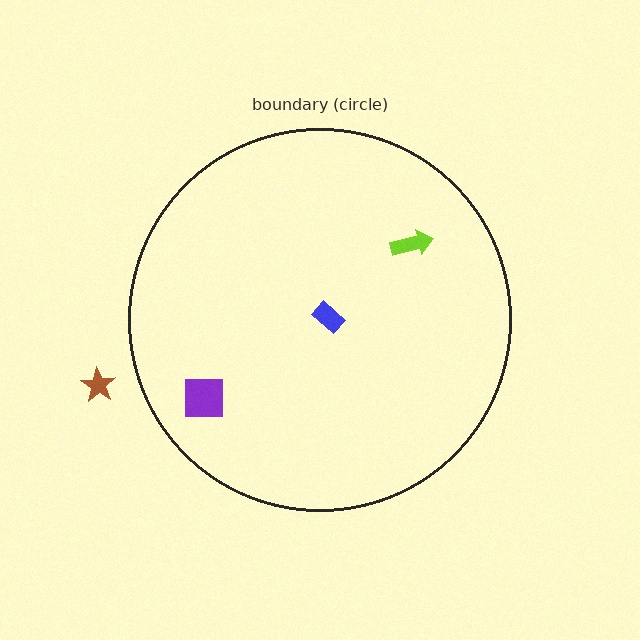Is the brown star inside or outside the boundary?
Outside.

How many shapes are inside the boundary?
3 inside, 1 outside.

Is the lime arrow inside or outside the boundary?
Inside.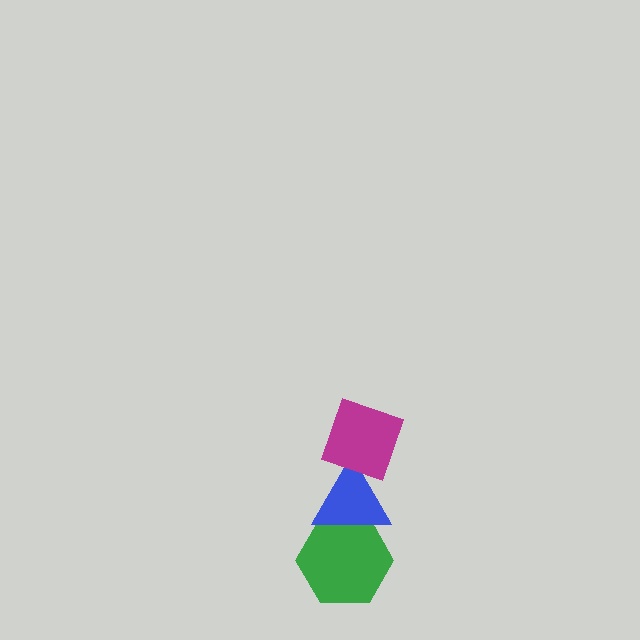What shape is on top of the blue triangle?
The magenta diamond is on top of the blue triangle.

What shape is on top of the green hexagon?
The blue triangle is on top of the green hexagon.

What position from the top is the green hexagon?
The green hexagon is 3rd from the top.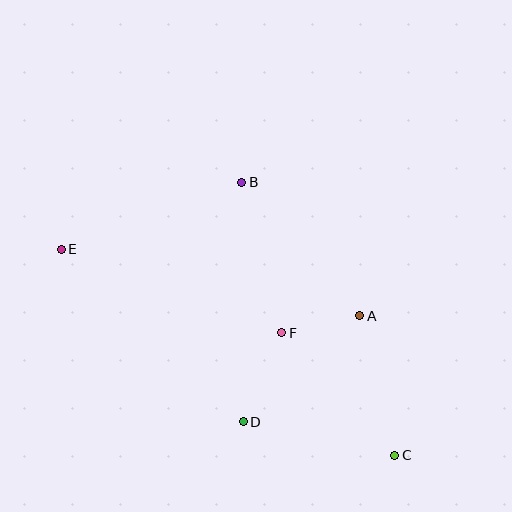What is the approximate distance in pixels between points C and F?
The distance between C and F is approximately 167 pixels.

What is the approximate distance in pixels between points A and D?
The distance between A and D is approximately 158 pixels.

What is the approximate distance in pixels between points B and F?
The distance between B and F is approximately 156 pixels.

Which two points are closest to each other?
Points A and F are closest to each other.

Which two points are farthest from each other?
Points C and E are farthest from each other.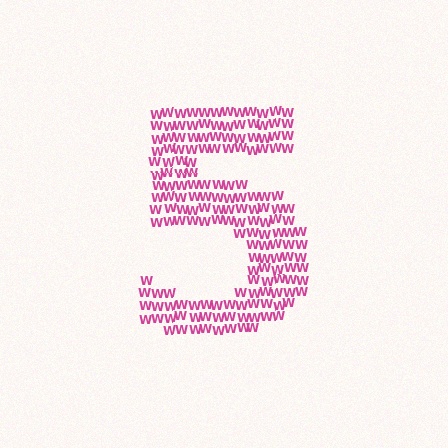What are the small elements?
The small elements are letter W's.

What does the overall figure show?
The overall figure shows the digit 5.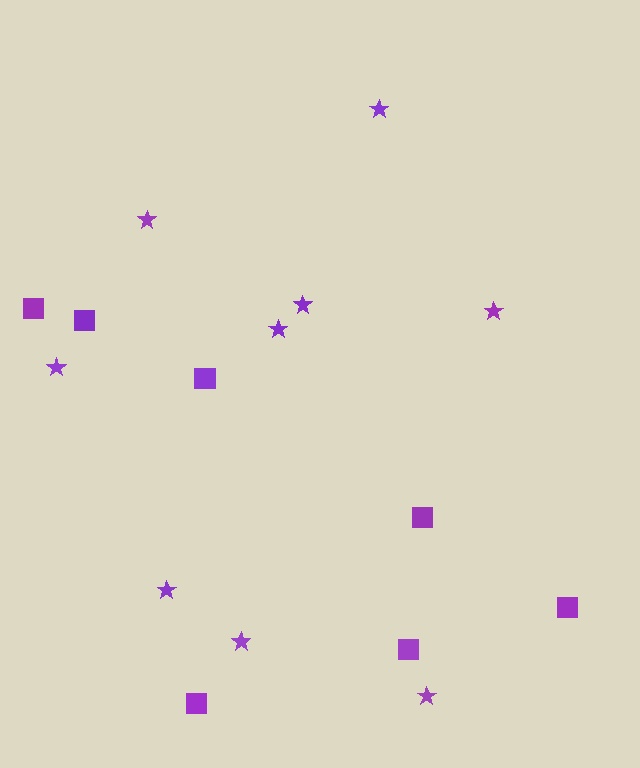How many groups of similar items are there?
There are 2 groups: one group of stars (9) and one group of squares (7).